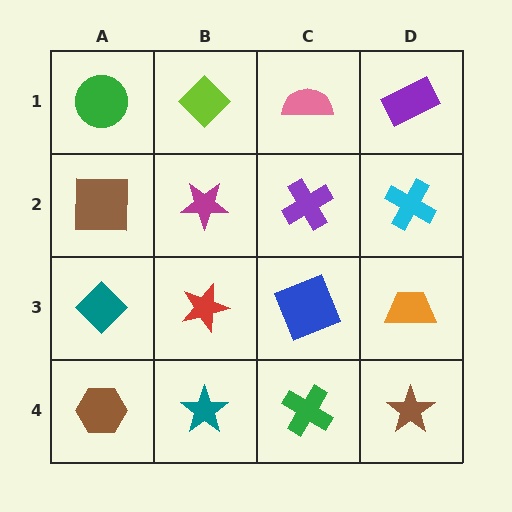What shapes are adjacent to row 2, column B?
A lime diamond (row 1, column B), a red star (row 3, column B), a brown square (row 2, column A), a purple cross (row 2, column C).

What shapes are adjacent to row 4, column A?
A teal diamond (row 3, column A), a teal star (row 4, column B).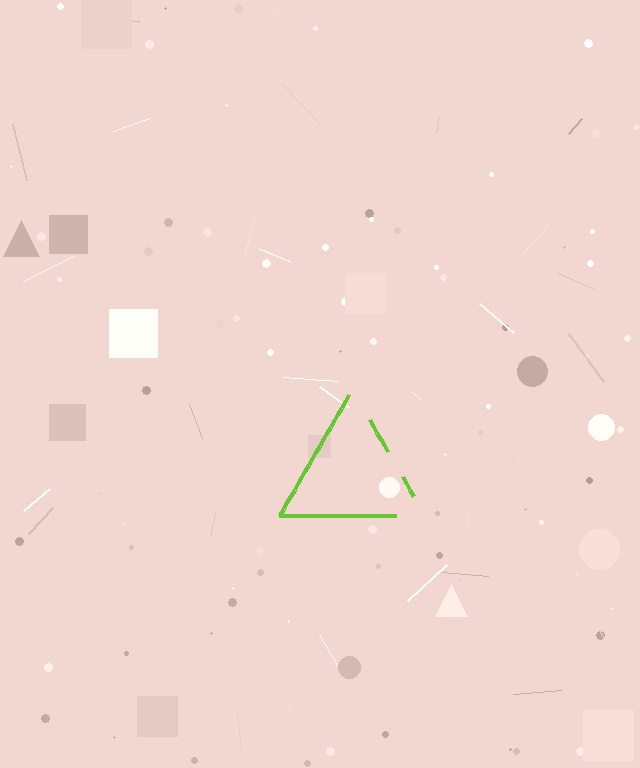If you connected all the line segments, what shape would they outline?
They would outline a triangle.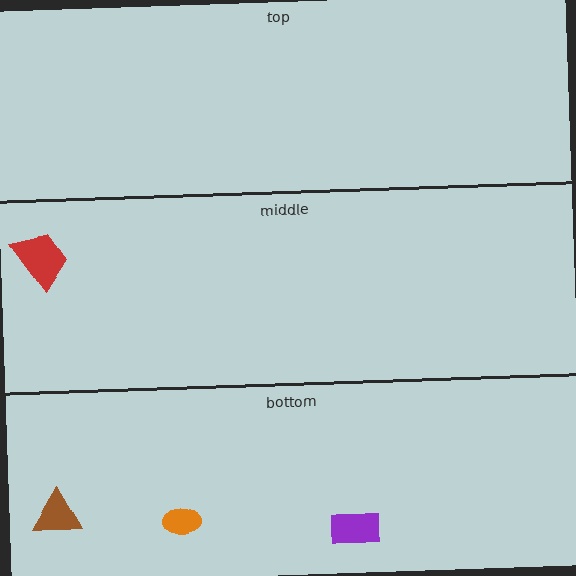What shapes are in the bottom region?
The purple rectangle, the orange ellipse, the brown triangle.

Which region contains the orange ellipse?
The bottom region.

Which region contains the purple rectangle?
The bottom region.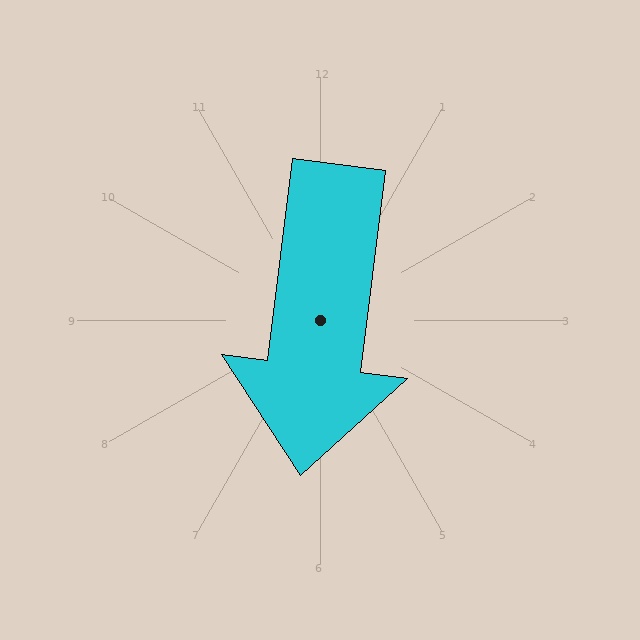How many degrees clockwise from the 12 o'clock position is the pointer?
Approximately 187 degrees.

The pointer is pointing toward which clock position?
Roughly 6 o'clock.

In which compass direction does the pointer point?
South.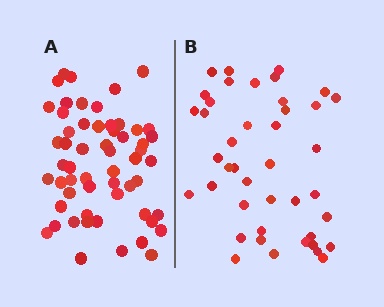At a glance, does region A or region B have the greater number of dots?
Region A (the left region) has more dots.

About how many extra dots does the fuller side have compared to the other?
Region A has approximately 15 more dots than region B.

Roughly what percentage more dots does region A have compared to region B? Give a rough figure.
About 35% more.